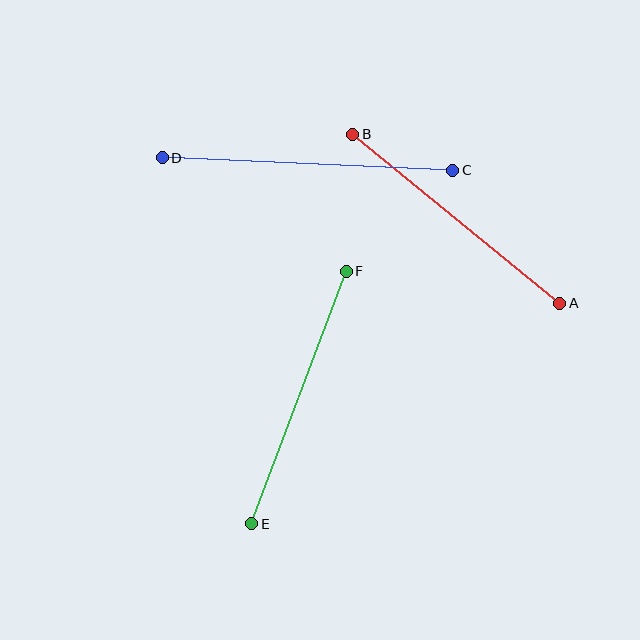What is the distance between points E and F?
The distance is approximately 269 pixels.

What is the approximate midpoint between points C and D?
The midpoint is at approximately (308, 164) pixels.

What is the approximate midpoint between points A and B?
The midpoint is at approximately (456, 219) pixels.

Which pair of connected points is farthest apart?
Points C and D are farthest apart.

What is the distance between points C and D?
The distance is approximately 291 pixels.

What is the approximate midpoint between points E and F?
The midpoint is at approximately (299, 397) pixels.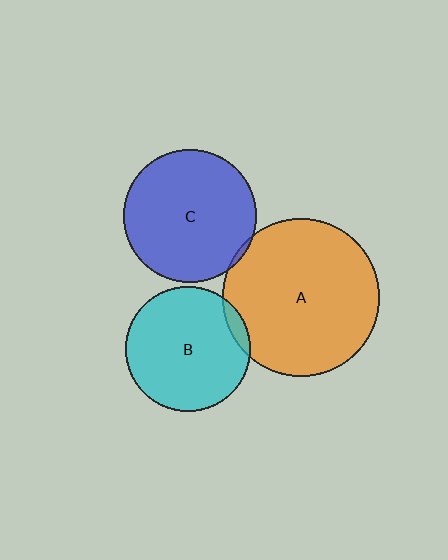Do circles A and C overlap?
Yes.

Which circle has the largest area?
Circle A (orange).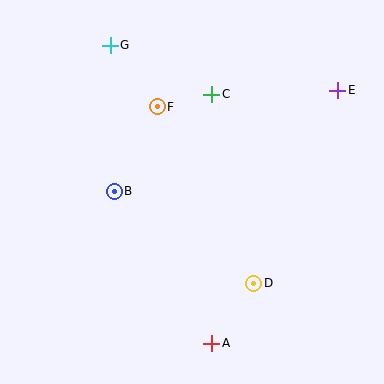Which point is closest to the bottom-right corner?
Point D is closest to the bottom-right corner.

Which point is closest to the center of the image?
Point B at (114, 191) is closest to the center.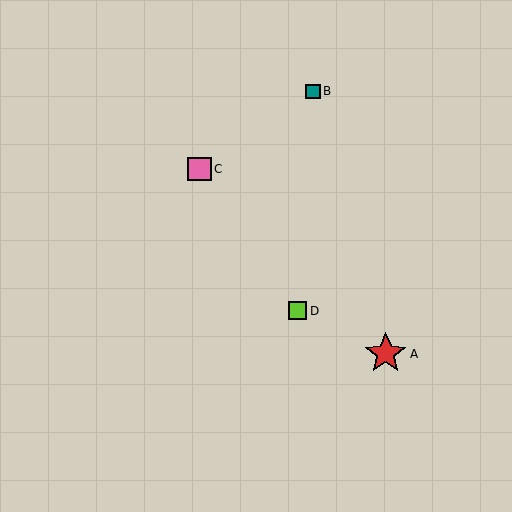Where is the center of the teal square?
The center of the teal square is at (313, 91).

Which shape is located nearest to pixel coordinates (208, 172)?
The pink square (labeled C) at (199, 169) is nearest to that location.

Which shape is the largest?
The red star (labeled A) is the largest.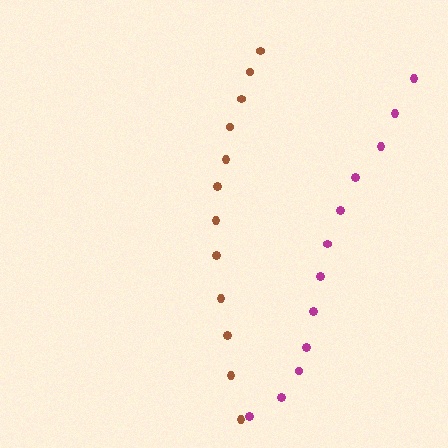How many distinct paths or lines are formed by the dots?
There are 2 distinct paths.